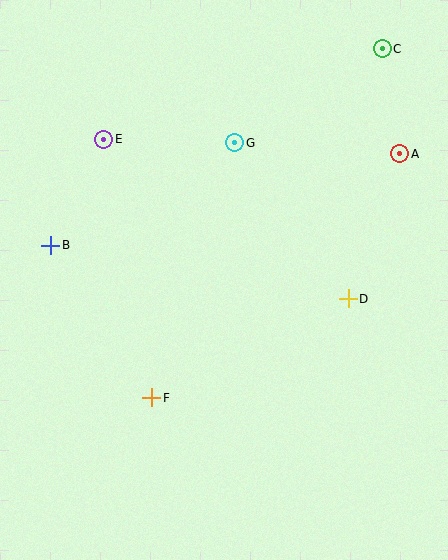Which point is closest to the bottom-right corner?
Point D is closest to the bottom-right corner.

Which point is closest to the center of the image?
Point D at (348, 299) is closest to the center.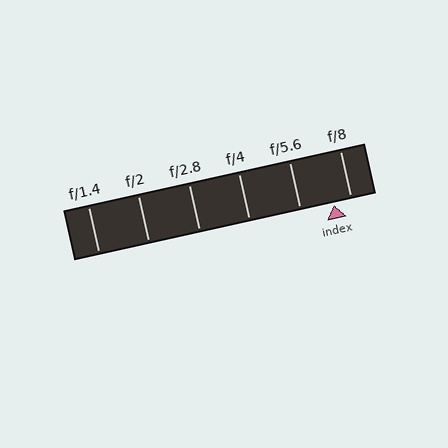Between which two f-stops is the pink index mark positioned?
The index mark is between f/5.6 and f/8.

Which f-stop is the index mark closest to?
The index mark is closest to f/8.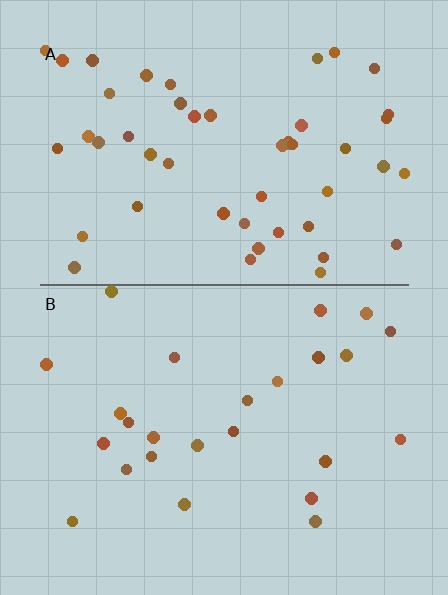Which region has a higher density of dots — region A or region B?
A (the top).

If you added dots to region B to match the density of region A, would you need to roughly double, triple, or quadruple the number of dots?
Approximately double.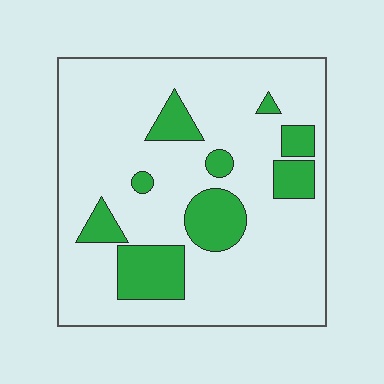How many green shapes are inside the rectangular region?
9.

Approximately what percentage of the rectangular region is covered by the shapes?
Approximately 20%.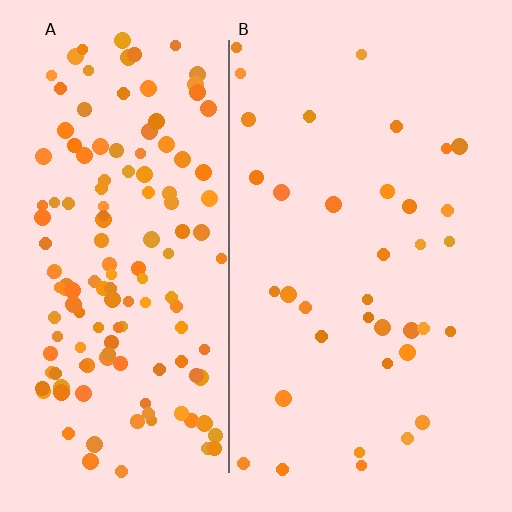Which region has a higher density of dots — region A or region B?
A (the left).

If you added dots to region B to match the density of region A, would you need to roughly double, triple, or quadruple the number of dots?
Approximately quadruple.